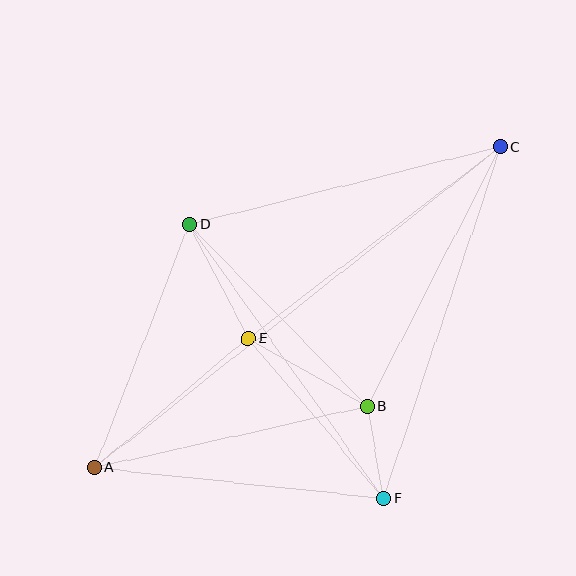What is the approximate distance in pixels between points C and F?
The distance between C and F is approximately 370 pixels.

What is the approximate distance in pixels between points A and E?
The distance between A and E is approximately 201 pixels.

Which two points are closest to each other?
Points B and F are closest to each other.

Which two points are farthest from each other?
Points A and C are farthest from each other.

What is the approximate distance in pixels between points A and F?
The distance between A and F is approximately 291 pixels.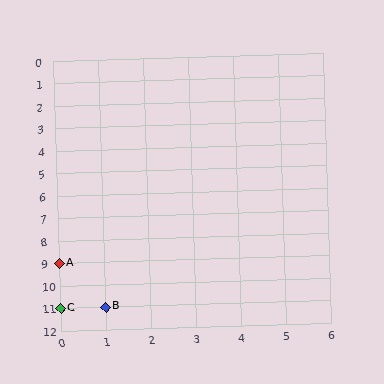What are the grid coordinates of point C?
Point C is at grid coordinates (0, 11).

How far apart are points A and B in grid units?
Points A and B are 1 column and 2 rows apart (about 2.2 grid units diagonally).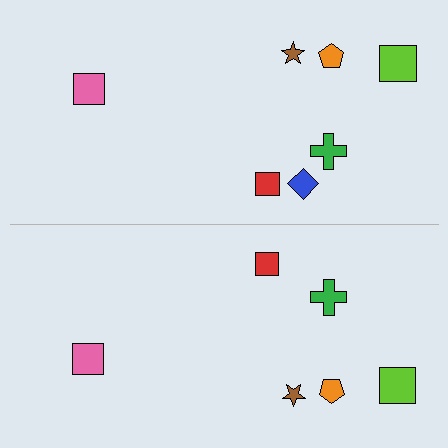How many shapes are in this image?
There are 13 shapes in this image.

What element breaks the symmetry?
A blue diamond is missing from the bottom side.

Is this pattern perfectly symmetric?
No, the pattern is not perfectly symmetric. A blue diamond is missing from the bottom side.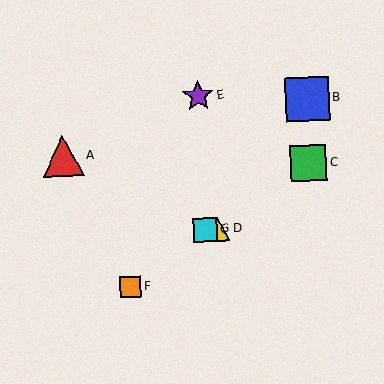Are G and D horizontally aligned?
Yes, both are at y≈230.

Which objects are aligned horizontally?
Objects D, G are aligned horizontally.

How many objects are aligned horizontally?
2 objects (D, G) are aligned horizontally.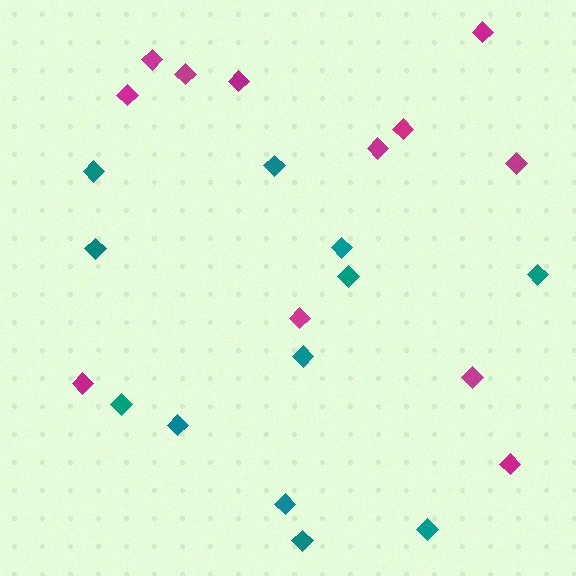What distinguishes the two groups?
There are 2 groups: one group of magenta diamonds (12) and one group of teal diamonds (12).